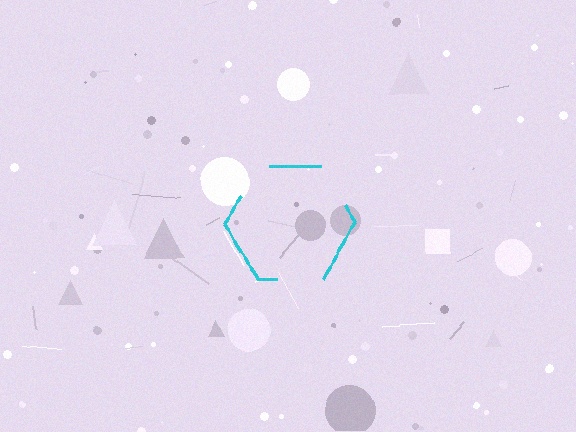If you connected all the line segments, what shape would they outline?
They would outline a hexagon.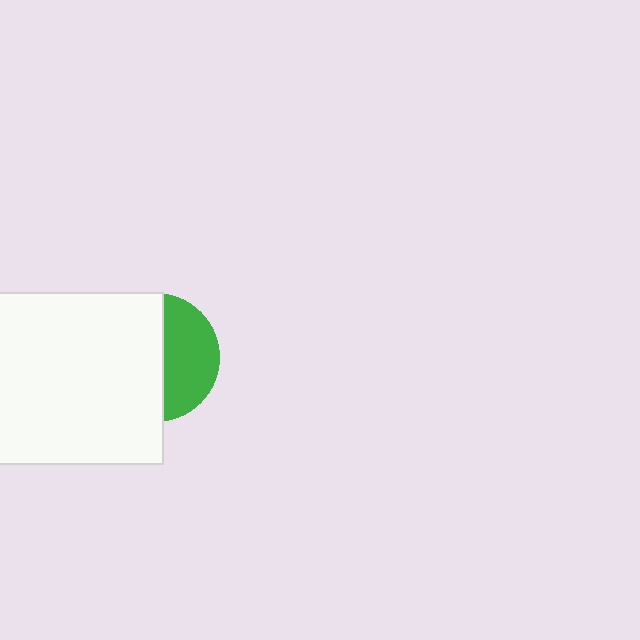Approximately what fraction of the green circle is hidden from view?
Roughly 58% of the green circle is hidden behind the white square.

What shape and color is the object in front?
The object in front is a white square.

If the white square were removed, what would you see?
You would see the complete green circle.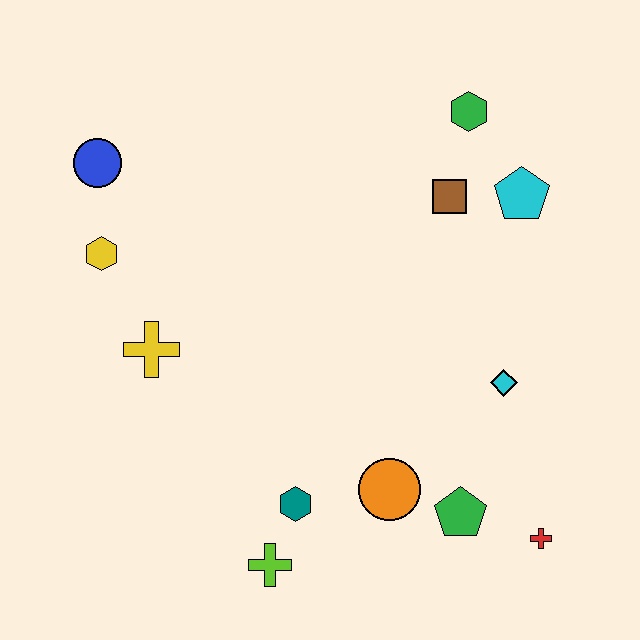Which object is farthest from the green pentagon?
The blue circle is farthest from the green pentagon.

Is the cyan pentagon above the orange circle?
Yes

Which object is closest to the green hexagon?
The brown square is closest to the green hexagon.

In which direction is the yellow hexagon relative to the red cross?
The yellow hexagon is to the left of the red cross.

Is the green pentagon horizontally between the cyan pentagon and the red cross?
No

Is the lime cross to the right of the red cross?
No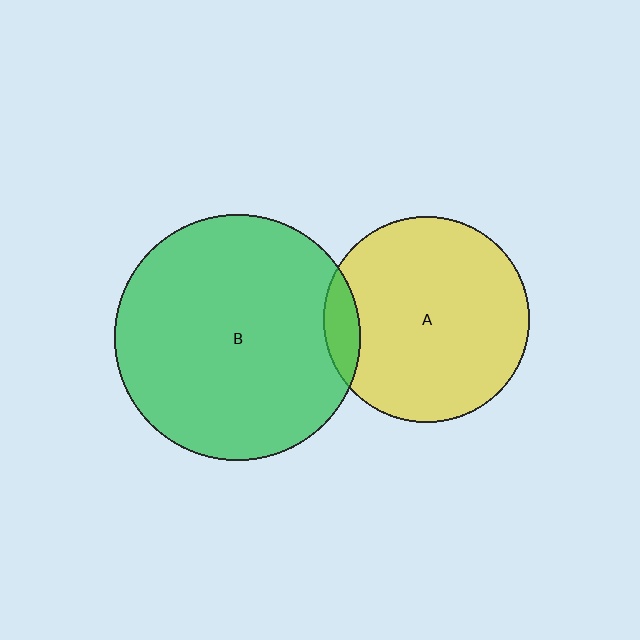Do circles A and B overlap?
Yes.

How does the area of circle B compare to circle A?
Approximately 1.4 times.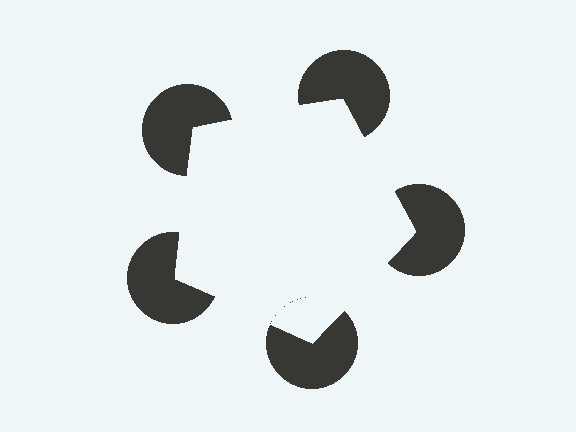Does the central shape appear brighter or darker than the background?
It typically appears slightly brighter than the background, even though no actual brightness change is drawn.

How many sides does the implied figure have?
5 sides.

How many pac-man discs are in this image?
There are 5 — one at each vertex of the illusory pentagon.